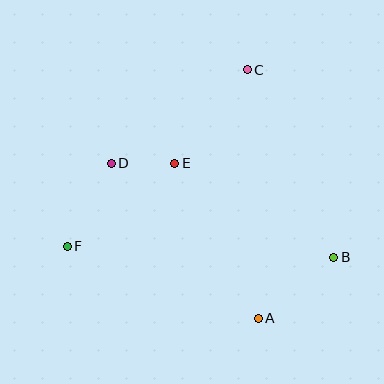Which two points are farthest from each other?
Points B and F are farthest from each other.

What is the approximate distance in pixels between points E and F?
The distance between E and F is approximately 136 pixels.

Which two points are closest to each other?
Points D and E are closest to each other.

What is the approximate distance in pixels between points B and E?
The distance between B and E is approximately 185 pixels.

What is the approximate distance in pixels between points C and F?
The distance between C and F is approximately 252 pixels.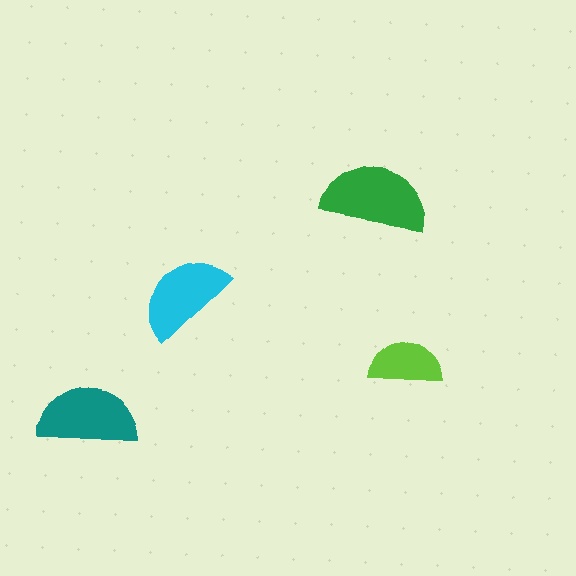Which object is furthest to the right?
The lime semicircle is rightmost.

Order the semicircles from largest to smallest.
the green one, the teal one, the cyan one, the lime one.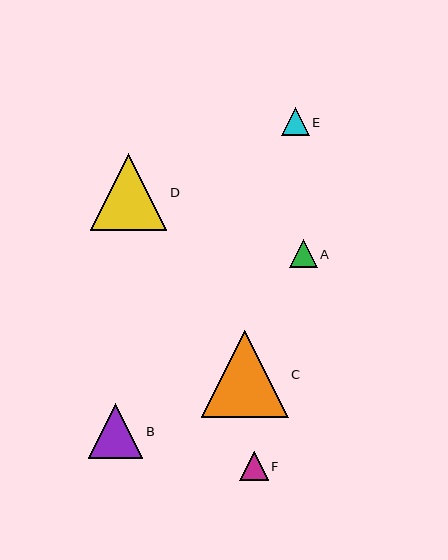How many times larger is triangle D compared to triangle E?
Triangle D is approximately 2.8 times the size of triangle E.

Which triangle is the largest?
Triangle C is the largest with a size of approximately 87 pixels.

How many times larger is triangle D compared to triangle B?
Triangle D is approximately 1.4 times the size of triangle B.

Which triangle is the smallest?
Triangle E is the smallest with a size of approximately 28 pixels.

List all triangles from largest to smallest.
From largest to smallest: C, D, B, F, A, E.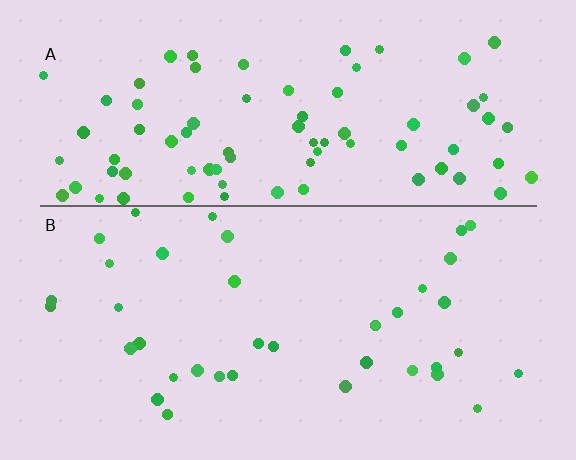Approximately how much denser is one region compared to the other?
Approximately 2.2× — region A over region B.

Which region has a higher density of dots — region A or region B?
A (the top).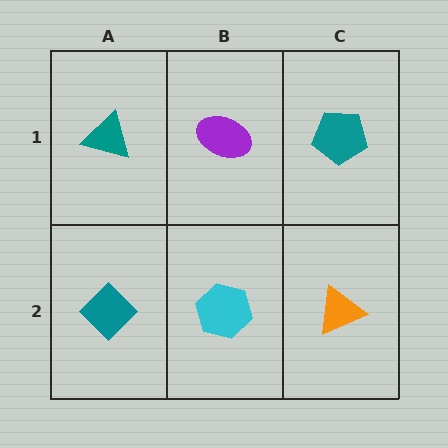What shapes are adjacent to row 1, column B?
A cyan hexagon (row 2, column B), a teal triangle (row 1, column A), a teal pentagon (row 1, column C).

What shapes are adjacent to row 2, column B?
A purple ellipse (row 1, column B), a teal diamond (row 2, column A), an orange triangle (row 2, column C).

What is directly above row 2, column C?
A teal pentagon.